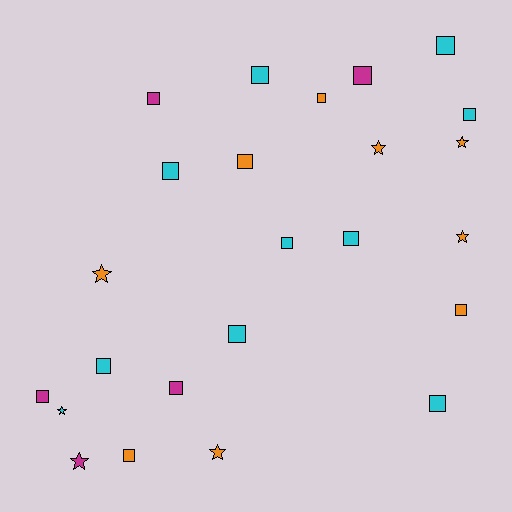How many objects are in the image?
There are 24 objects.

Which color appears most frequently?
Cyan, with 10 objects.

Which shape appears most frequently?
Square, with 17 objects.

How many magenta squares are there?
There are 4 magenta squares.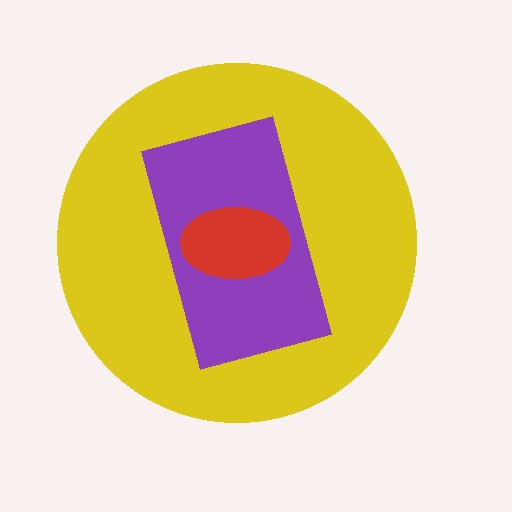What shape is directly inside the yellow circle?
The purple rectangle.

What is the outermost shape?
The yellow circle.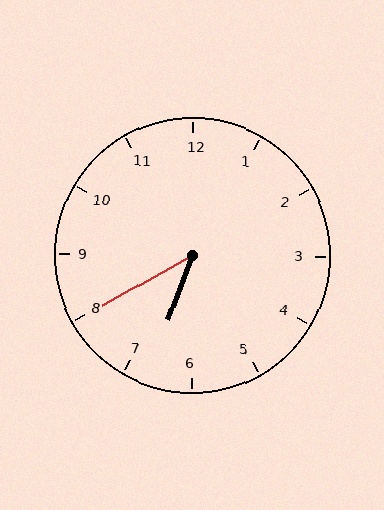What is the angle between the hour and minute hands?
Approximately 40 degrees.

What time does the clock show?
6:40.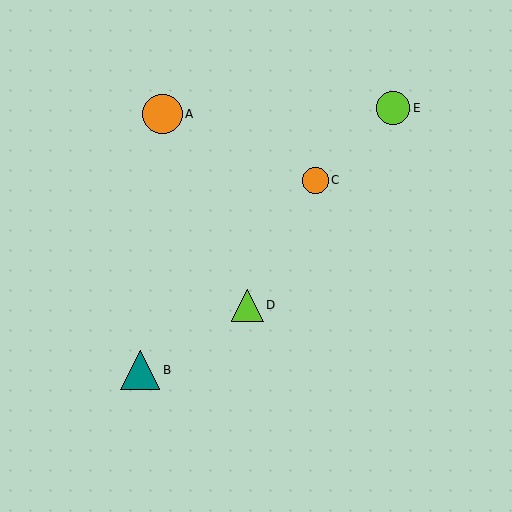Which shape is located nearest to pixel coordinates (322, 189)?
The orange circle (labeled C) at (315, 180) is nearest to that location.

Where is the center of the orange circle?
The center of the orange circle is at (162, 114).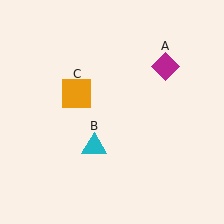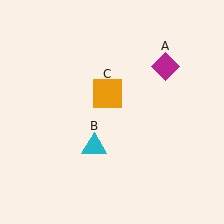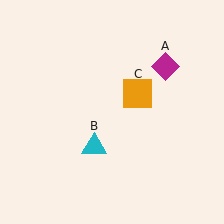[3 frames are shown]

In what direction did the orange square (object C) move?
The orange square (object C) moved right.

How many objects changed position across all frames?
1 object changed position: orange square (object C).